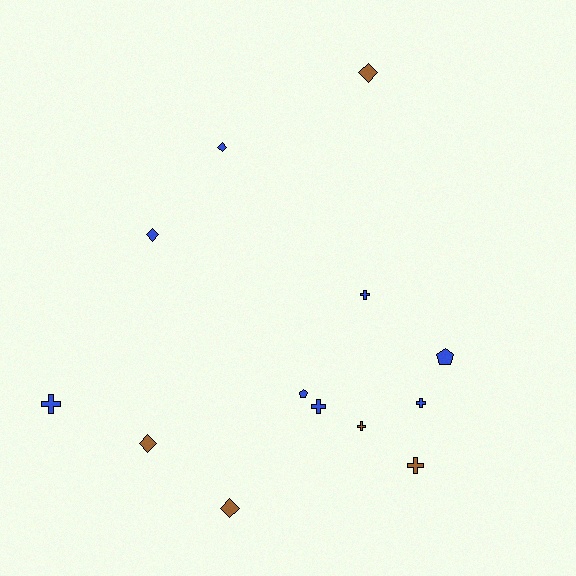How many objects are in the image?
There are 13 objects.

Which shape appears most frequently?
Cross, with 6 objects.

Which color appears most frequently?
Blue, with 8 objects.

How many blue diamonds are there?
There are 2 blue diamonds.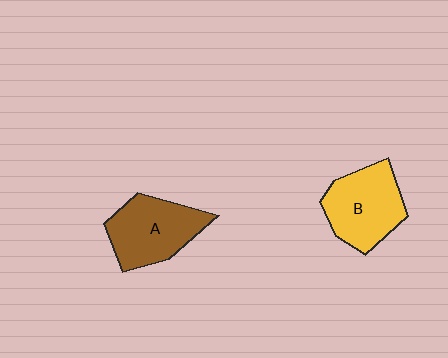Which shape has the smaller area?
Shape A (brown).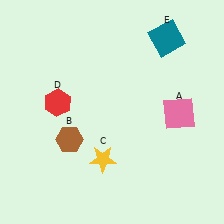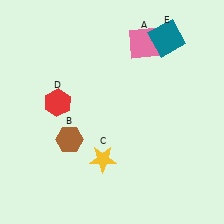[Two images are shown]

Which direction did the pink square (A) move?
The pink square (A) moved up.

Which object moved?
The pink square (A) moved up.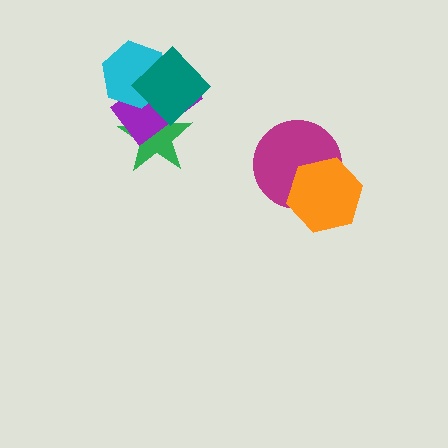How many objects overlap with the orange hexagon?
1 object overlaps with the orange hexagon.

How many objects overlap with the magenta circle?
1 object overlaps with the magenta circle.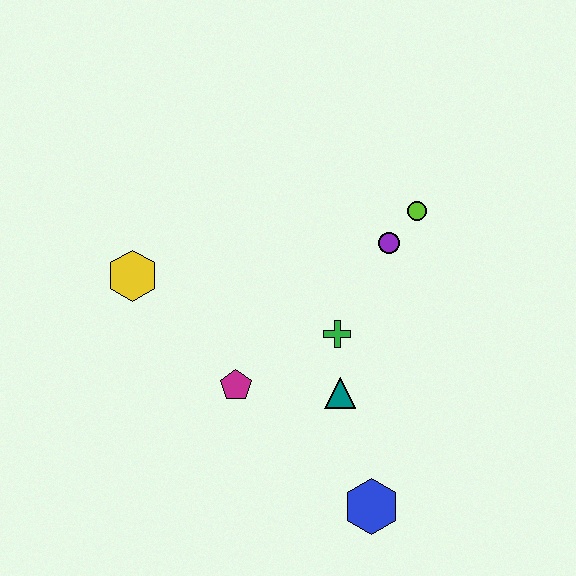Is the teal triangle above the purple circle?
No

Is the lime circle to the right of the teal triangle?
Yes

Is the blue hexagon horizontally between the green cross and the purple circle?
Yes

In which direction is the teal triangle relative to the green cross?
The teal triangle is below the green cross.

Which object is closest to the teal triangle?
The green cross is closest to the teal triangle.